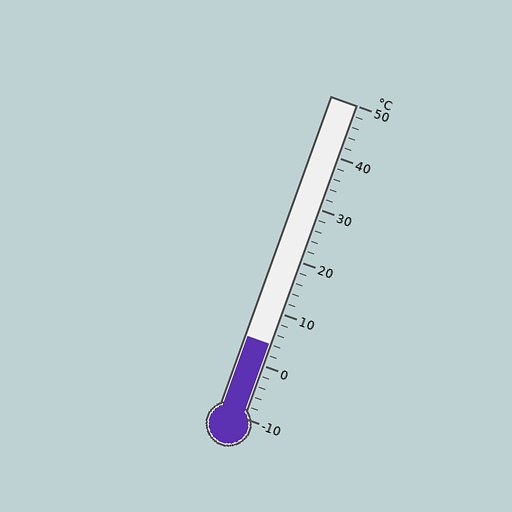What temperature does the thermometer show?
The thermometer shows approximately 4°C.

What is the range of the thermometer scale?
The thermometer scale ranges from -10°C to 50°C.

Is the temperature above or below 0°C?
The temperature is above 0°C.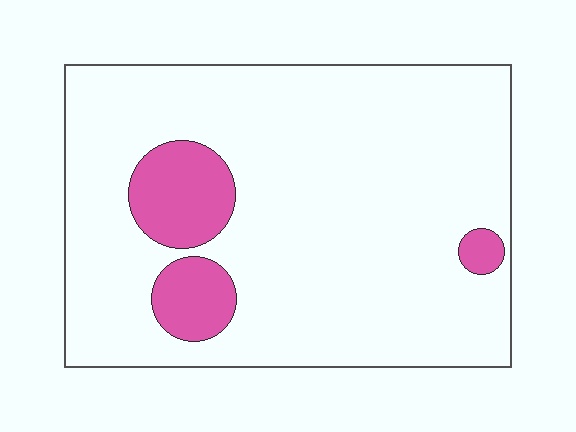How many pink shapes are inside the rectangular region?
3.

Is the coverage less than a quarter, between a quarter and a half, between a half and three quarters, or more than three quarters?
Less than a quarter.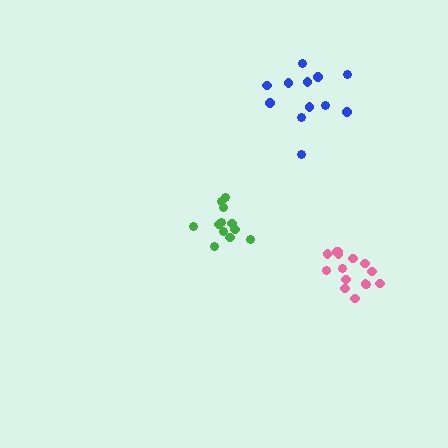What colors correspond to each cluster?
The clusters are colored: pink, green, blue.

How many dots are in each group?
Group 1: 15 dots, Group 2: 12 dots, Group 3: 12 dots (39 total).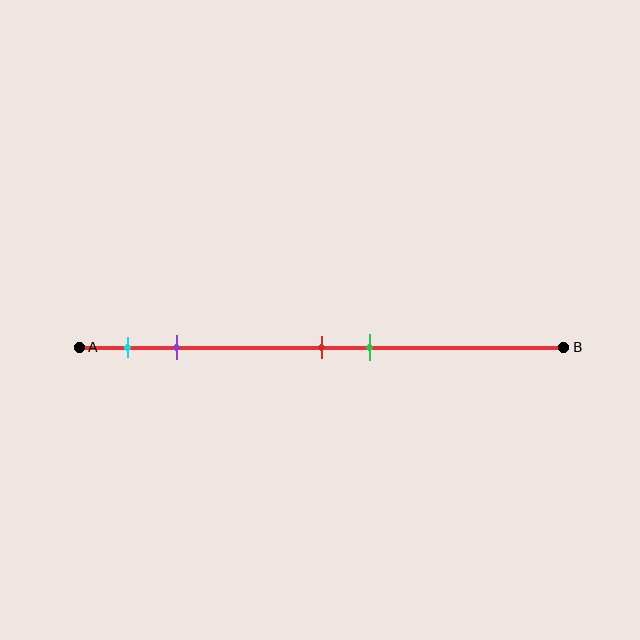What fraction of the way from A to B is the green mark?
The green mark is approximately 60% (0.6) of the way from A to B.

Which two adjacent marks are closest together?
The red and green marks are the closest adjacent pair.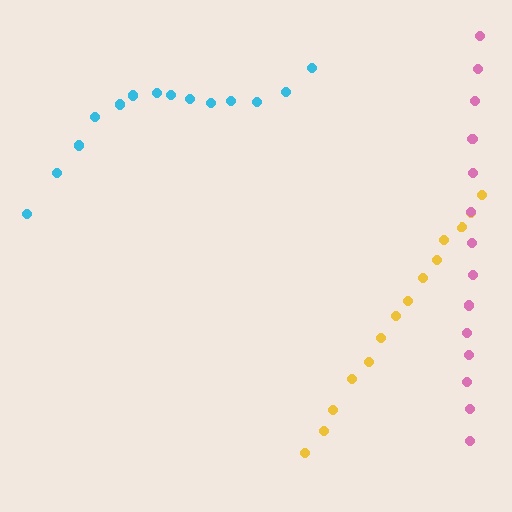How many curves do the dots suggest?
There are 3 distinct paths.